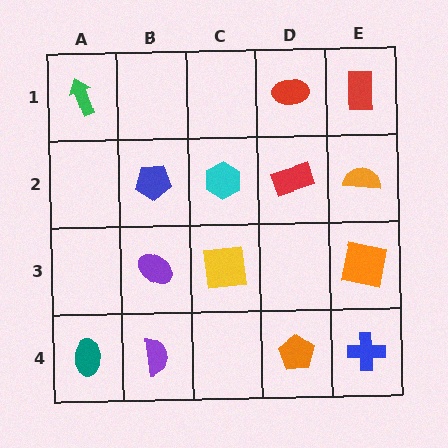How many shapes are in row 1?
3 shapes.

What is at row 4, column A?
A teal ellipse.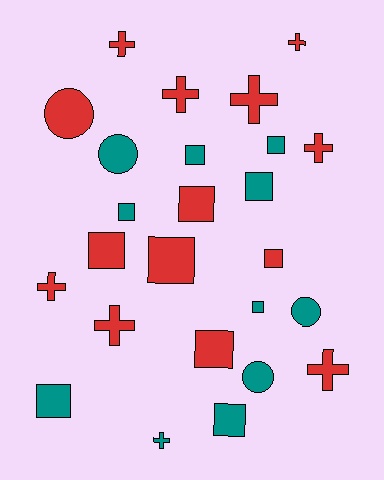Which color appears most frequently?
Red, with 14 objects.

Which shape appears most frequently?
Square, with 12 objects.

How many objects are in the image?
There are 25 objects.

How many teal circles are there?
There are 3 teal circles.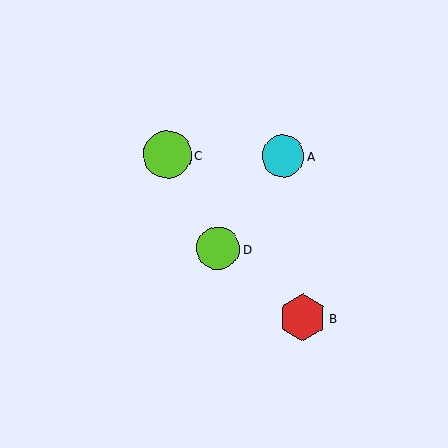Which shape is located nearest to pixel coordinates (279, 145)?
The cyan circle (labeled A) at (283, 156) is nearest to that location.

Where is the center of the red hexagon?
The center of the red hexagon is at (302, 317).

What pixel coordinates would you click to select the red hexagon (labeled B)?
Click at (302, 317) to select the red hexagon B.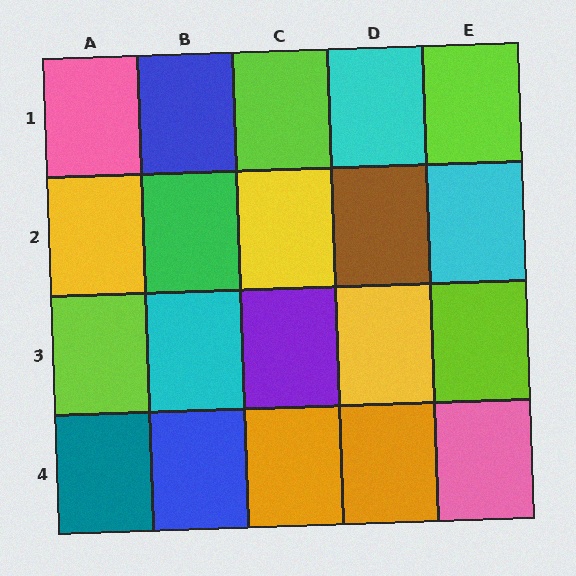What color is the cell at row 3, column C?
Purple.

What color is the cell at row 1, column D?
Cyan.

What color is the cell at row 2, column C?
Yellow.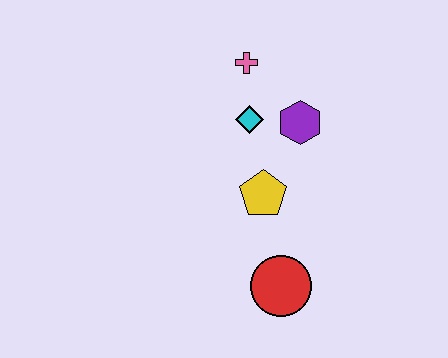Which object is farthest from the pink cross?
The red circle is farthest from the pink cross.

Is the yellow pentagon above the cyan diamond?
No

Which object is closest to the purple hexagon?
The cyan diamond is closest to the purple hexagon.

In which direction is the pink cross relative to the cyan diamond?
The pink cross is above the cyan diamond.